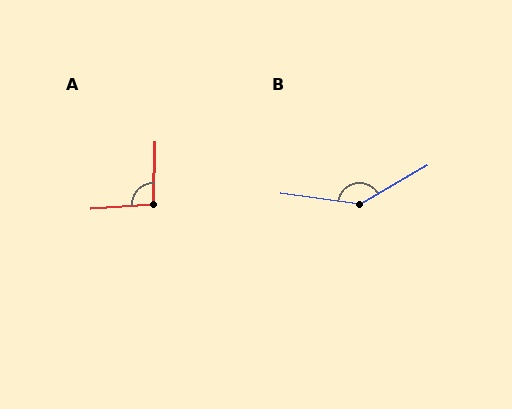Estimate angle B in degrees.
Approximately 142 degrees.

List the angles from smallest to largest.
A (95°), B (142°).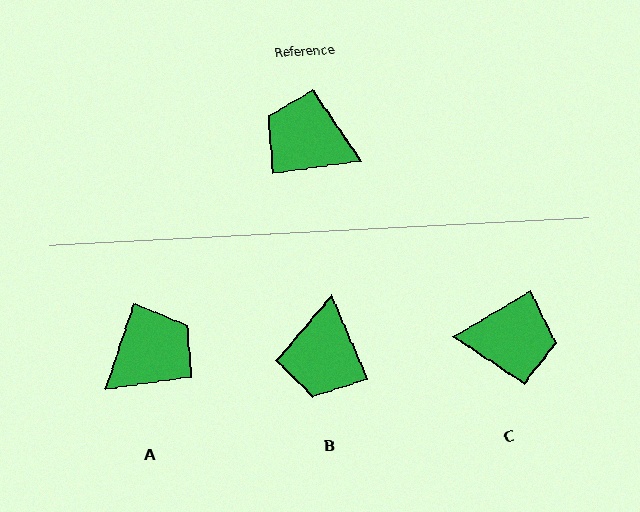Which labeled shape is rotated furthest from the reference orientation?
C, about 157 degrees away.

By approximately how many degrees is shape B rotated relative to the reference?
Approximately 105 degrees counter-clockwise.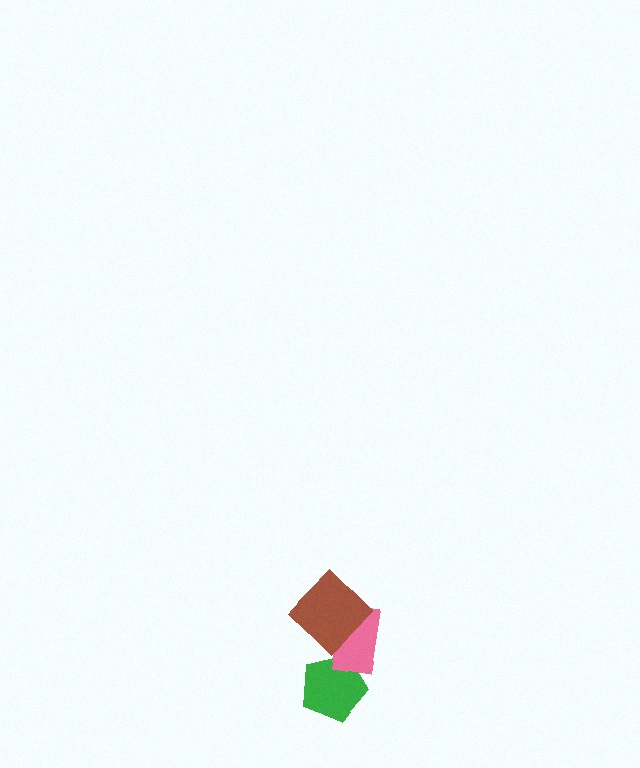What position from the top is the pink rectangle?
The pink rectangle is 2nd from the top.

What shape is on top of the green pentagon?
The pink rectangle is on top of the green pentagon.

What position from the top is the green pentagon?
The green pentagon is 3rd from the top.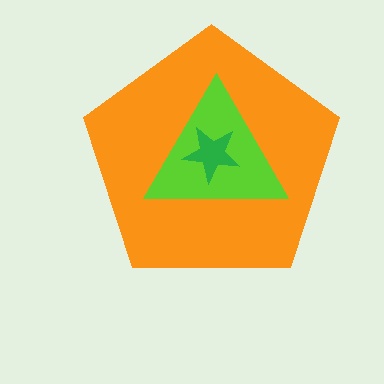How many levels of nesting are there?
3.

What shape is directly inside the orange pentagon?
The lime triangle.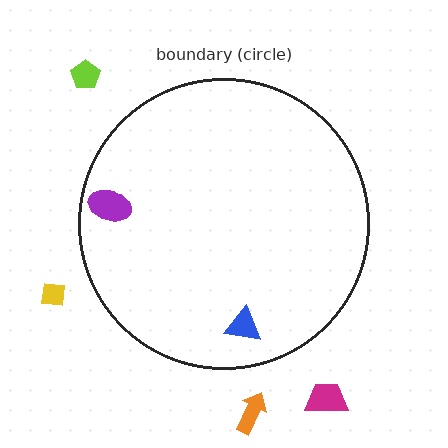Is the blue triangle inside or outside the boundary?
Inside.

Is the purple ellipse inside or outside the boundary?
Inside.